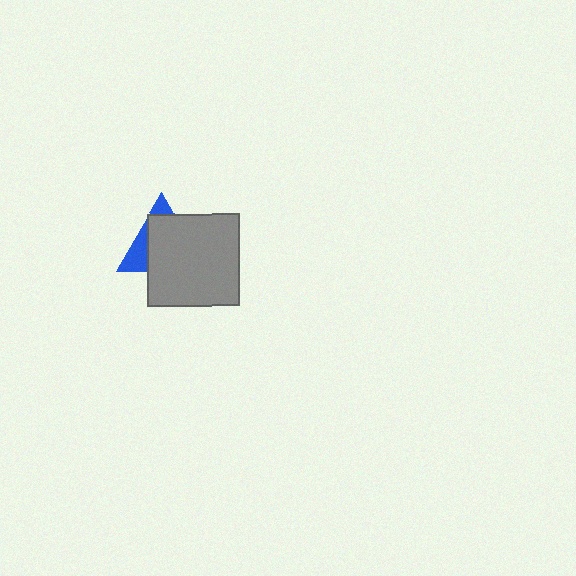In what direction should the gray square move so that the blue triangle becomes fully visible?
The gray square should move toward the lower-right. That is the shortest direction to clear the overlap and leave the blue triangle fully visible.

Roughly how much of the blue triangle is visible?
A small part of it is visible (roughly 32%).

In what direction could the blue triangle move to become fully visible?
The blue triangle could move toward the upper-left. That would shift it out from behind the gray square entirely.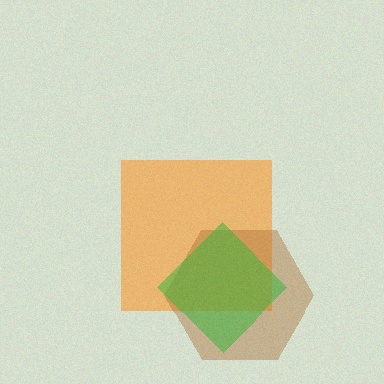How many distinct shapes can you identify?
There are 3 distinct shapes: an orange square, a brown hexagon, a green diamond.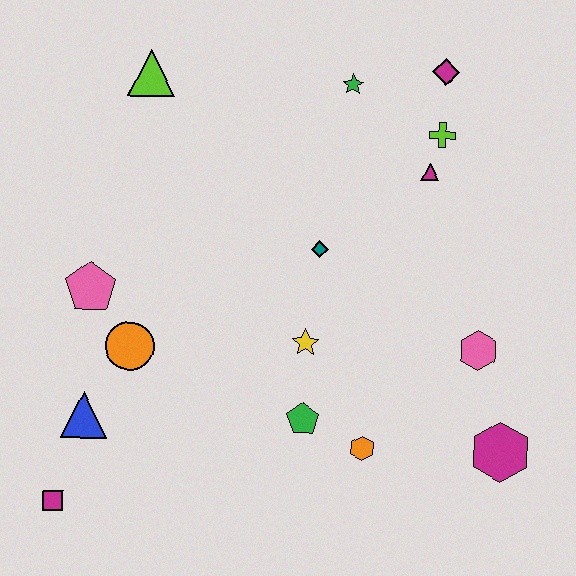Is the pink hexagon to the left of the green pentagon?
No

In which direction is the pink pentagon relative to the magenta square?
The pink pentagon is above the magenta square.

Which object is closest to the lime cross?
The magenta triangle is closest to the lime cross.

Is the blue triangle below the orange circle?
Yes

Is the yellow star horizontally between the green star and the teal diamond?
No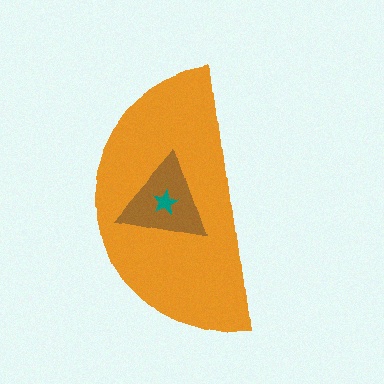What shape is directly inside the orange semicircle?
The brown triangle.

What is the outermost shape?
The orange semicircle.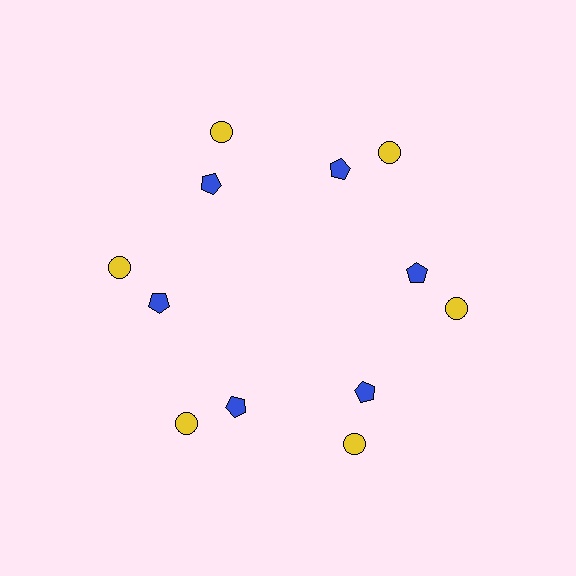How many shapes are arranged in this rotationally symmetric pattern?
There are 12 shapes, arranged in 6 groups of 2.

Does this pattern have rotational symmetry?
Yes, this pattern has 6-fold rotational symmetry. It looks the same after rotating 60 degrees around the center.